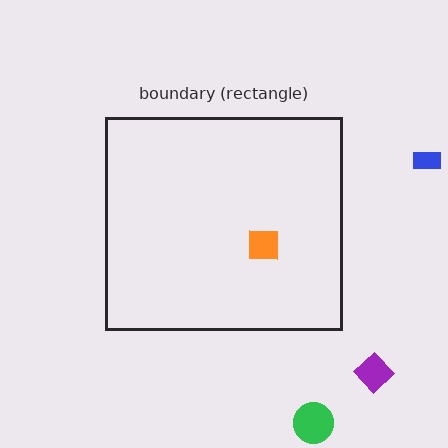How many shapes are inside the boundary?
1 inside, 3 outside.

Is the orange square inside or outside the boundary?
Inside.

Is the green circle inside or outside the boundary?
Outside.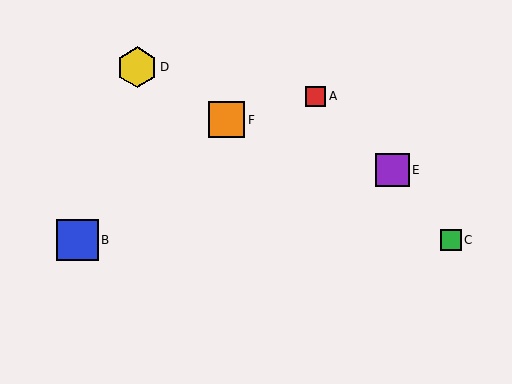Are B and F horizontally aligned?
No, B is at y≈240 and F is at y≈120.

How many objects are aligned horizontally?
2 objects (B, C) are aligned horizontally.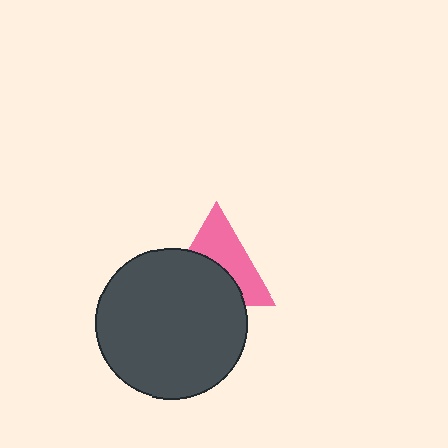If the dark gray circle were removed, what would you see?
You would see the complete pink triangle.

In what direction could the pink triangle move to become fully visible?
The pink triangle could move up. That would shift it out from behind the dark gray circle entirely.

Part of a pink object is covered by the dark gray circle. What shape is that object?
It is a triangle.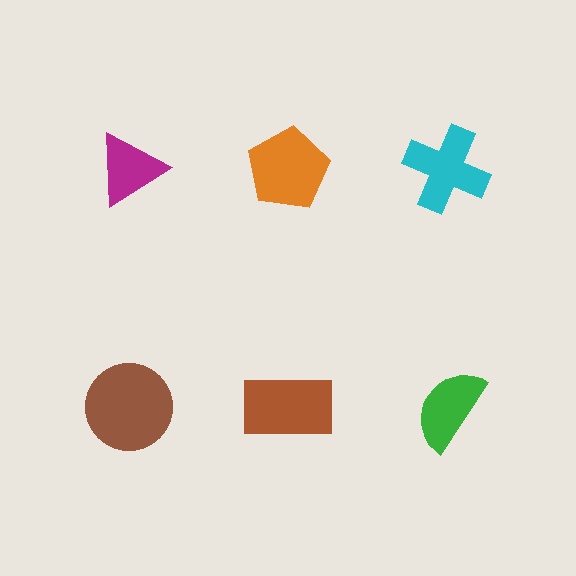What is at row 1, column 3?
A cyan cross.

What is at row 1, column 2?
An orange pentagon.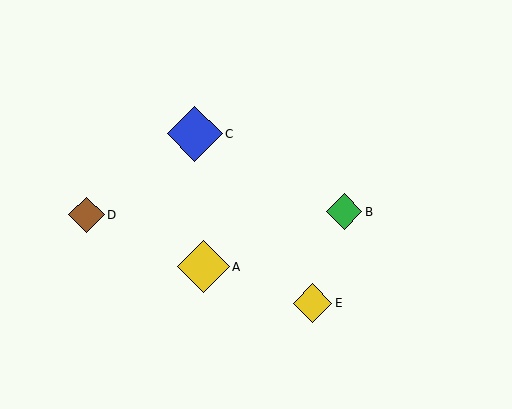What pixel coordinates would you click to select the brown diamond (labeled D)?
Click at (86, 215) to select the brown diamond D.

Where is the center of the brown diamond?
The center of the brown diamond is at (86, 215).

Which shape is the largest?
The blue diamond (labeled C) is the largest.